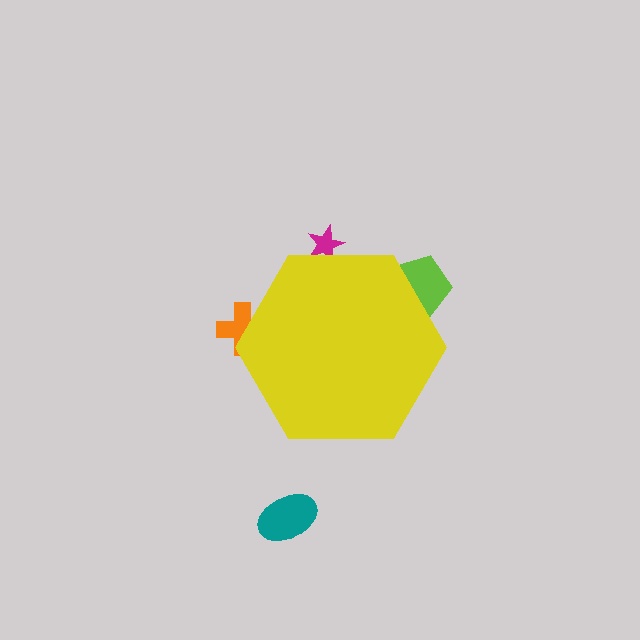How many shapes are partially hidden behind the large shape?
3 shapes are partially hidden.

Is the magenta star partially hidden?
Yes, the magenta star is partially hidden behind the yellow hexagon.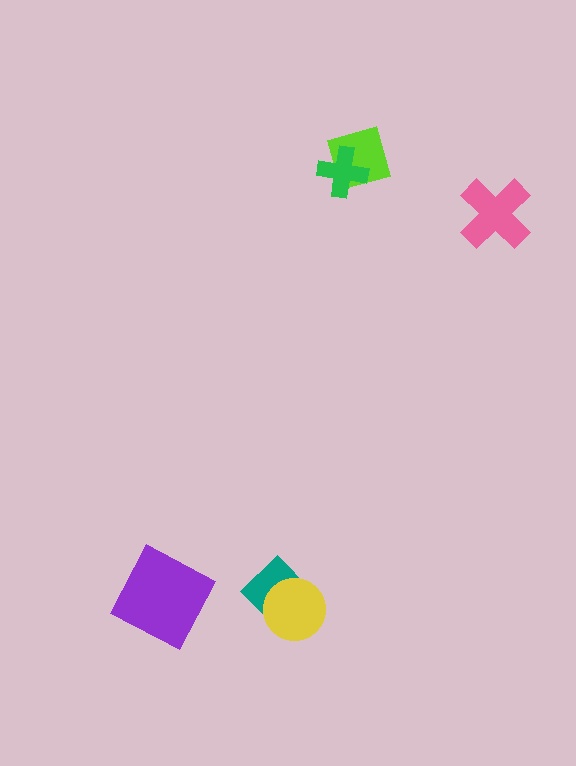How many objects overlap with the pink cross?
0 objects overlap with the pink cross.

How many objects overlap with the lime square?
1 object overlaps with the lime square.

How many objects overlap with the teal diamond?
1 object overlaps with the teal diamond.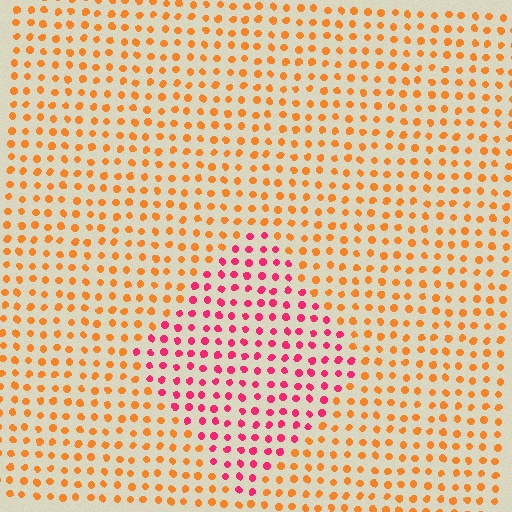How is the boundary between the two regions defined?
The boundary is defined purely by a slight shift in hue (about 49 degrees). Spacing, size, and orientation are identical on both sides.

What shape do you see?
I see a diamond.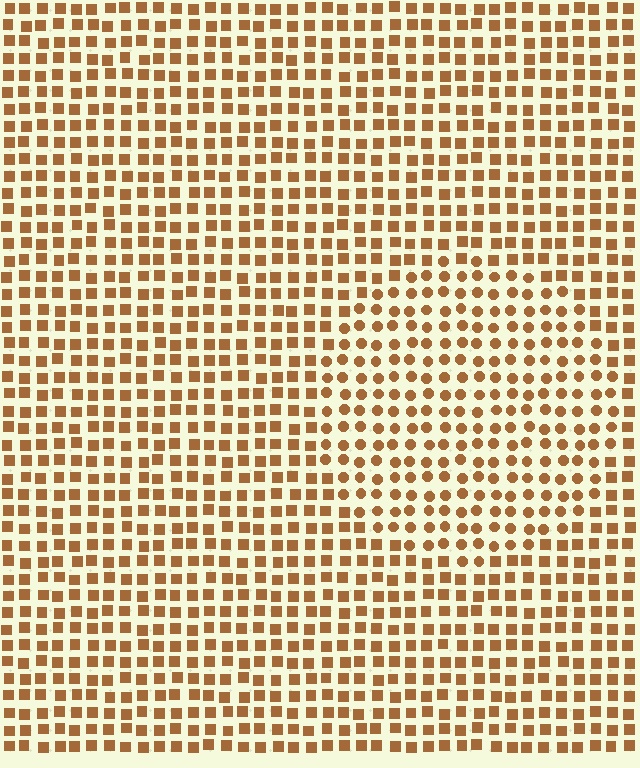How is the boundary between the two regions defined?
The boundary is defined by a change in element shape: circles inside vs. squares outside. All elements share the same color and spacing.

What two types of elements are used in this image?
The image uses circles inside the circle region and squares outside it.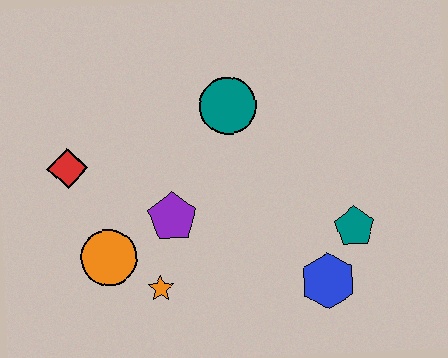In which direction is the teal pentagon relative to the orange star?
The teal pentagon is to the right of the orange star.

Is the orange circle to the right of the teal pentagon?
No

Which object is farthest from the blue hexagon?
The red diamond is farthest from the blue hexagon.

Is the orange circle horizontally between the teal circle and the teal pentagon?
No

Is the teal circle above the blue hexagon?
Yes